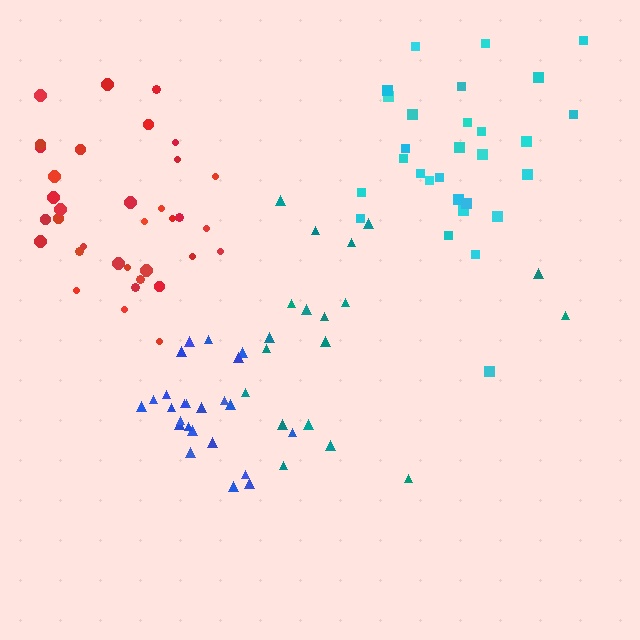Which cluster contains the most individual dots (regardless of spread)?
Red (35).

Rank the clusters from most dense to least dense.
blue, cyan, red, teal.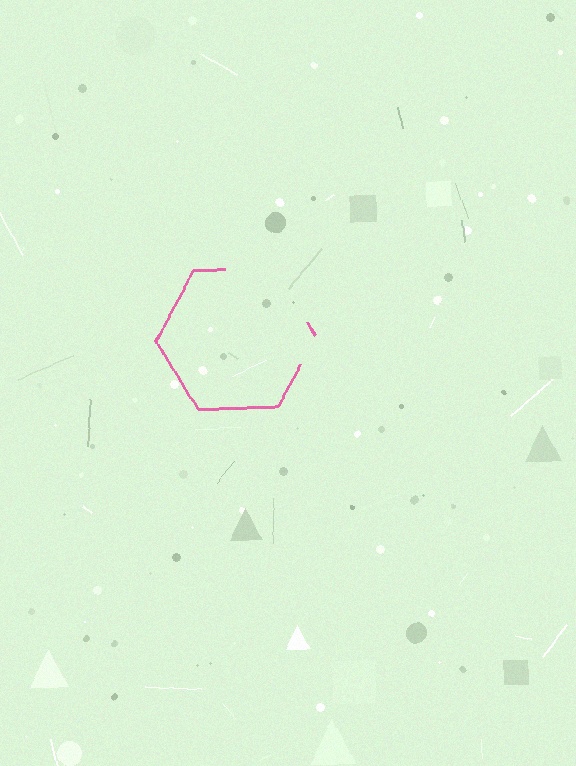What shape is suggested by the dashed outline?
The dashed outline suggests a hexagon.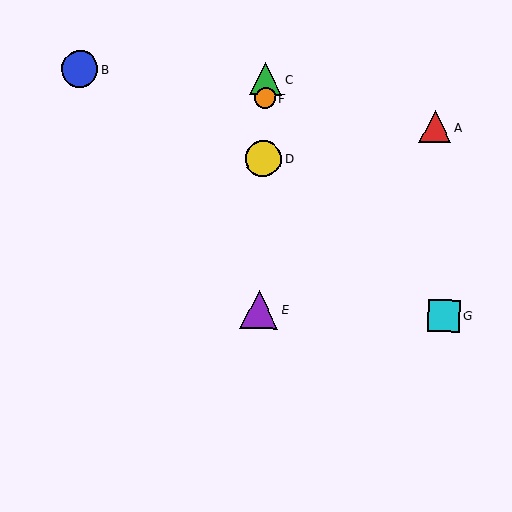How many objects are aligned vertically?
4 objects (C, D, E, F) are aligned vertically.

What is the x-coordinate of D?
Object D is at x≈264.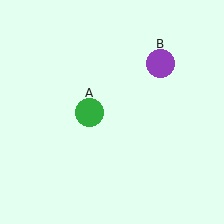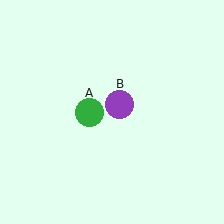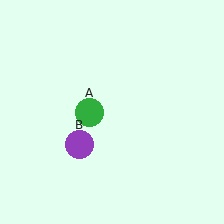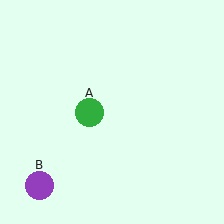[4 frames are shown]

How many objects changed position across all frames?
1 object changed position: purple circle (object B).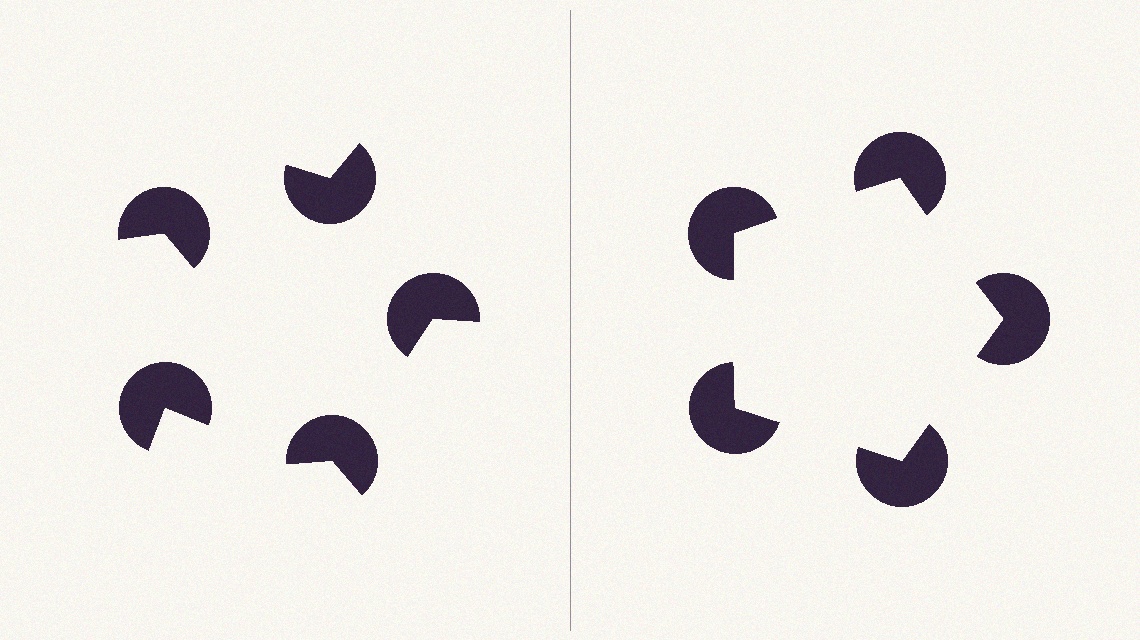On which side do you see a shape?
An illusory pentagon appears on the right side. On the left side the wedge cuts are rotated, so no coherent shape forms.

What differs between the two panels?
The pac-man discs are positioned identically on both sides; only the wedge orientations differ. On the right they align to a pentagon; on the left they are misaligned.